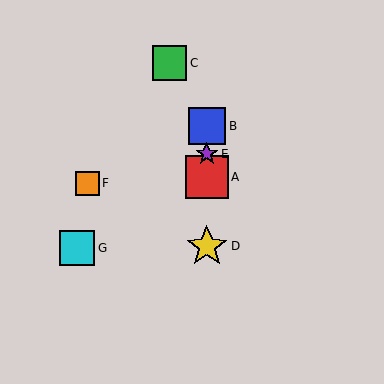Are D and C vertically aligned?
No, D is at x≈207 and C is at x≈170.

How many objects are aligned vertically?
4 objects (A, B, D, E) are aligned vertically.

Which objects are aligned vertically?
Objects A, B, D, E are aligned vertically.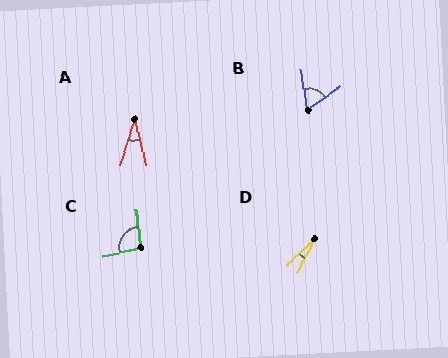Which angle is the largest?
C, at approximately 97 degrees.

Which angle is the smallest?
D, at approximately 18 degrees.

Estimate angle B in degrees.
Approximately 62 degrees.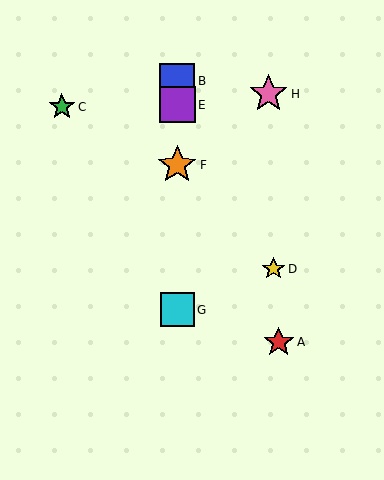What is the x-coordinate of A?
Object A is at x≈279.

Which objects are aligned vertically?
Objects B, E, F, G are aligned vertically.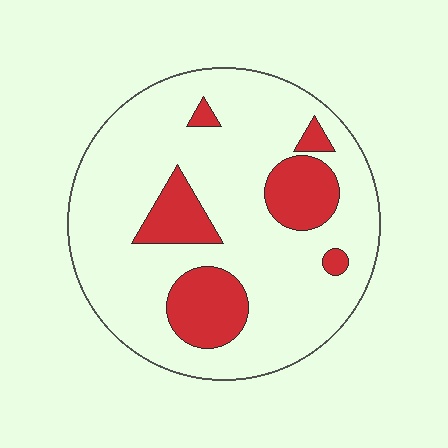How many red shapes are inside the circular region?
6.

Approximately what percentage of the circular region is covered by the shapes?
Approximately 20%.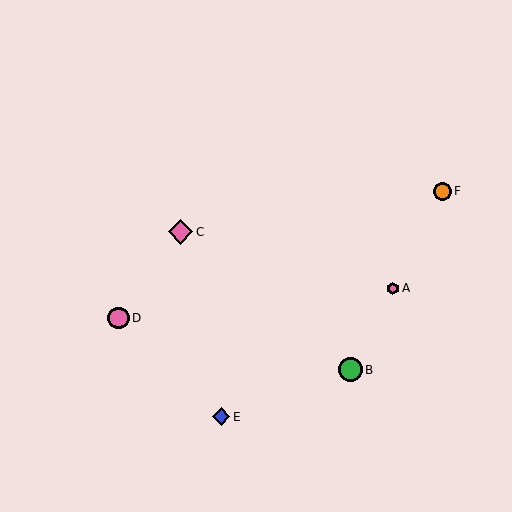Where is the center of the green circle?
The center of the green circle is at (350, 370).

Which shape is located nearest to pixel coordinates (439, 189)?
The orange circle (labeled F) at (442, 191) is nearest to that location.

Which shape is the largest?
The pink diamond (labeled C) is the largest.